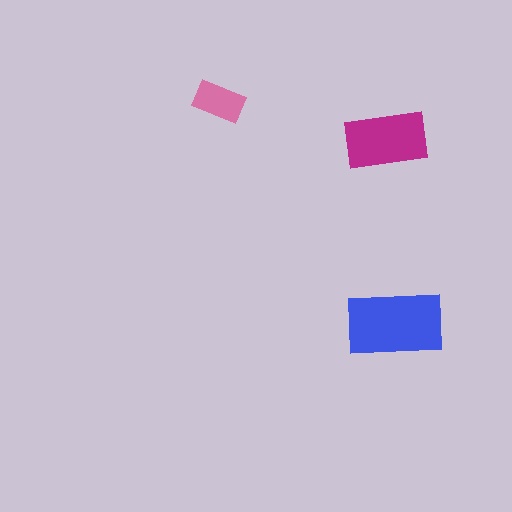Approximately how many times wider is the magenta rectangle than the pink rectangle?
About 1.5 times wider.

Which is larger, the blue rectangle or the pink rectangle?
The blue one.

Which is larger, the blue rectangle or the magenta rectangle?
The blue one.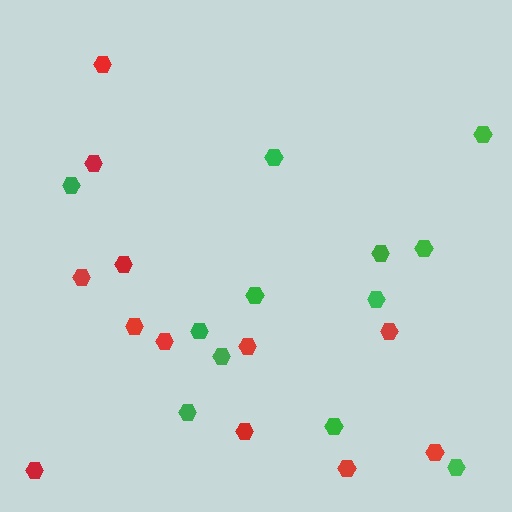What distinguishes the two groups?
There are 2 groups: one group of red hexagons (12) and one group of green hexagons (12).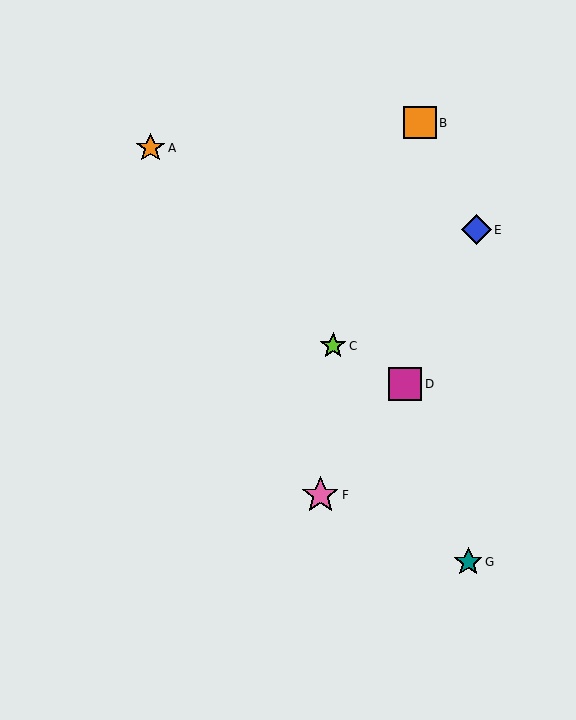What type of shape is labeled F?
Shape F is a pink star.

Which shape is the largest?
The pink star (labeled F) is the largest.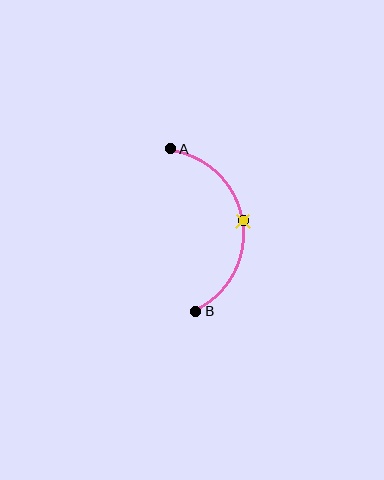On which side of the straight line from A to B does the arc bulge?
The arc bulges to the right of the straight line connecting A and B.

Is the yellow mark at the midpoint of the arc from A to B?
Yes. The yellow mark lies on the arc at equal arc-length from both A and B — it is the arc midpoint.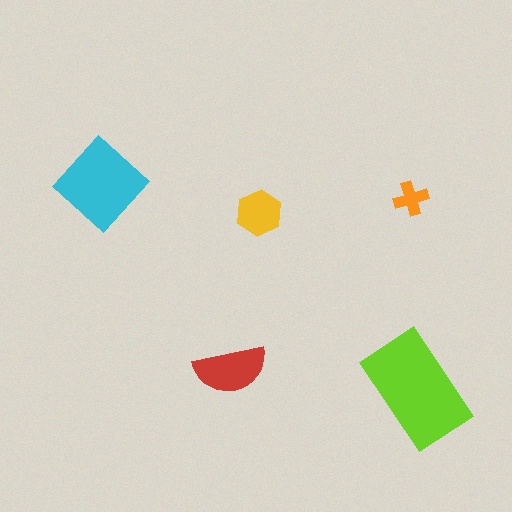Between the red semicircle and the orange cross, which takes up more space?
The red semicircle.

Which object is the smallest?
The orange cross.